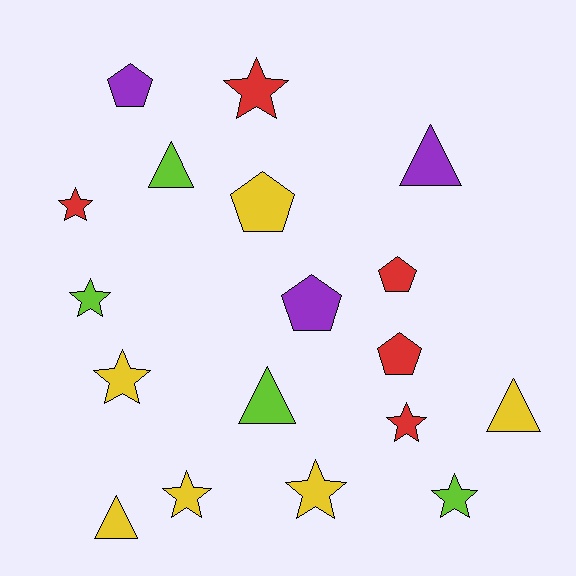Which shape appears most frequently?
Star, with 8 objects.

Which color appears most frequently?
Yellow, with 6 objects.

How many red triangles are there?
There are no red triangles.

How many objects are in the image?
There are 18 objects.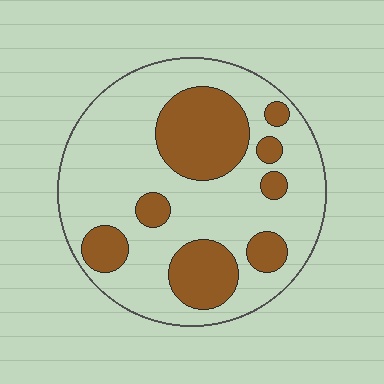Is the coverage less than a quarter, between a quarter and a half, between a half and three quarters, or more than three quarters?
Between a quarter and a half.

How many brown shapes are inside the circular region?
8.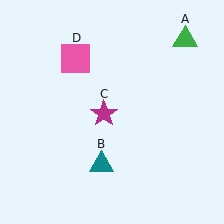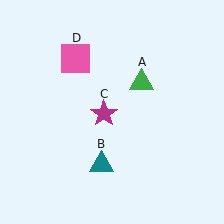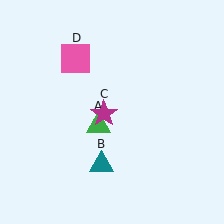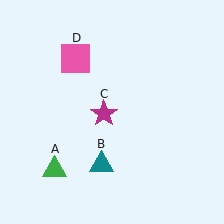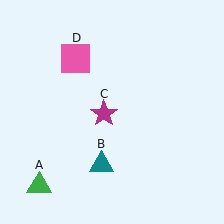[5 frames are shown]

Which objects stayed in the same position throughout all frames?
Teal triangle (object B) and magenta star (object C) and pink square (object D) remained stationary.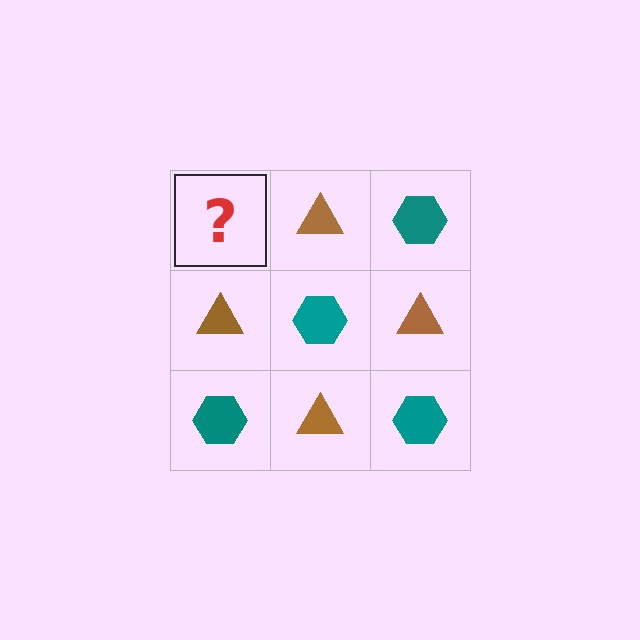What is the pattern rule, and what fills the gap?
The rule is that it alternates teal hexagon and brown triangle in a checkerboard pattern. The gap should be filled with a teal hexagon.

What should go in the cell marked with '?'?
The missing cell should contain a teal hexagon.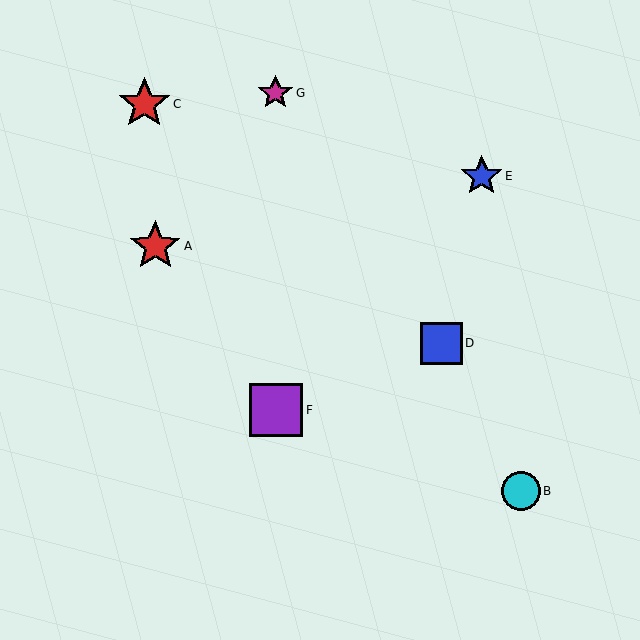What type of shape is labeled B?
Shape B is a cyan circle.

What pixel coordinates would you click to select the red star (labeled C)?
Click at (144, 104) to select the red star C.